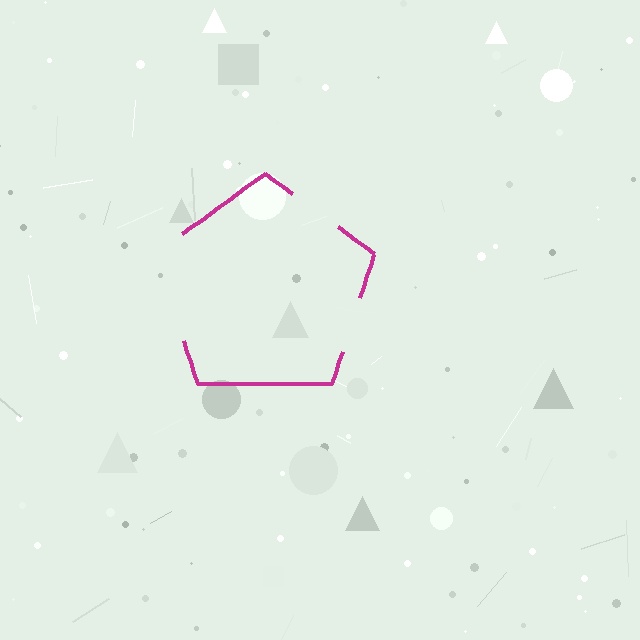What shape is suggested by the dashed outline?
The dashed outline suggests a pentagon.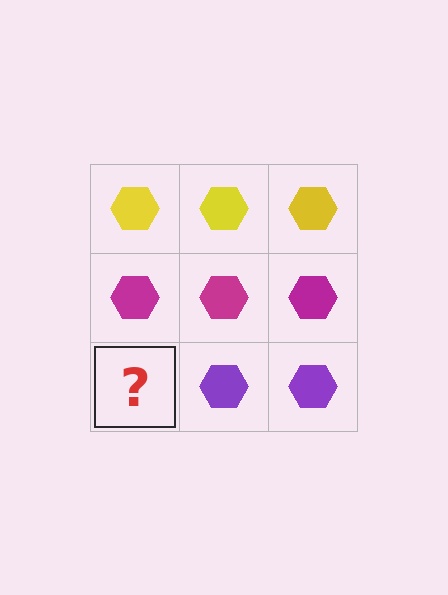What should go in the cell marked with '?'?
The missing cell should contain a purple hexagon.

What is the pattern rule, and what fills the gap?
The rule is that each row has a consistent color. The gap should be filled with a purple hexagon.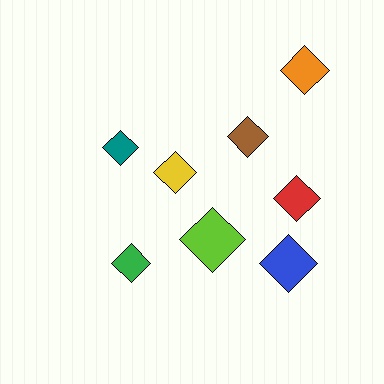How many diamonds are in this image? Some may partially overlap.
There are 8 diamonds.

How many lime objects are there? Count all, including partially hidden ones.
There is 1 lime object.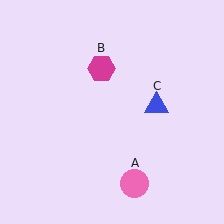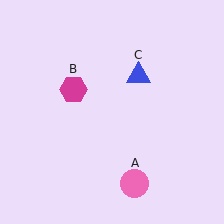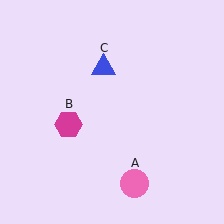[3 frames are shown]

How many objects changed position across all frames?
2 objects changed position: magenta hexagon (object B), blue triangle (object C).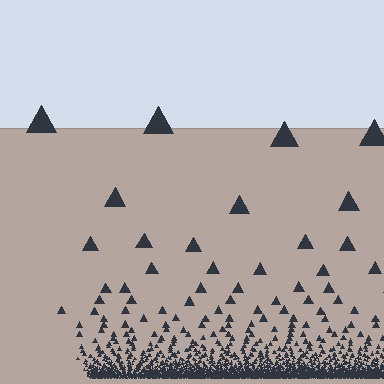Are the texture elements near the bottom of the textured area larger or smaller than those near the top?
Smaller. The gradient is inverted — elements near the bottom are smaller and denser.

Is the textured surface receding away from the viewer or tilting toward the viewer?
The surface appears to tilt toward the viewer. Texture elements get larger and sparser toward the top.